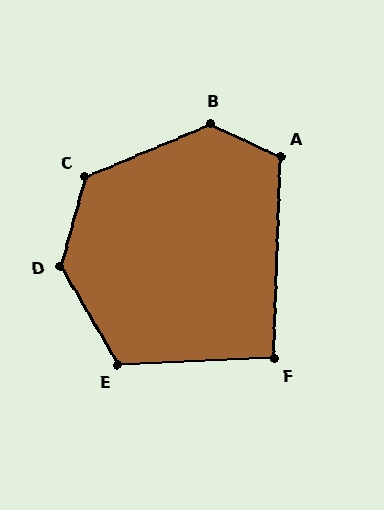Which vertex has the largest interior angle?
D, at approximately 134 degrees.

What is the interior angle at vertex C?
Approximately 129 degrees (obtuse).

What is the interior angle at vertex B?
Approximately 132 degrees (obtuse).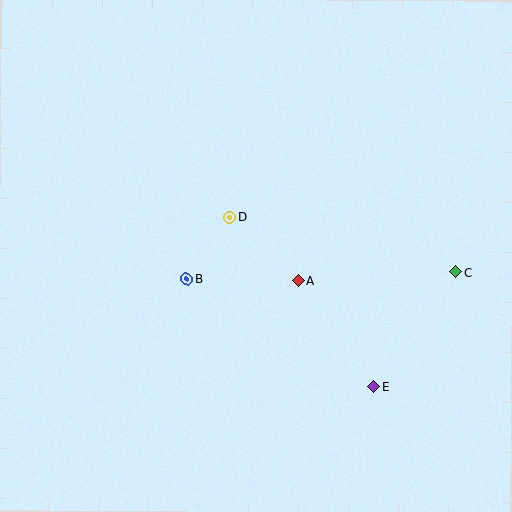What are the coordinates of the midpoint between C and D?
The midpoint between C and D is at (343, 245).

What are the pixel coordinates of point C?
Point C is at (456, 272).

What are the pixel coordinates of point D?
Point D is at (230, 217).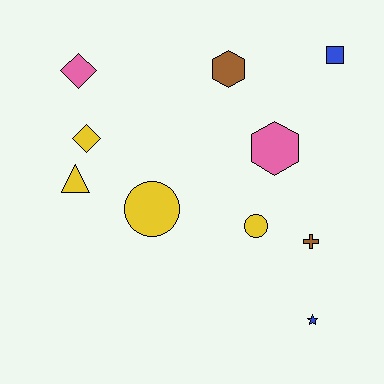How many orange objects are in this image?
There are no orange objects.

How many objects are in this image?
There are 10 objects.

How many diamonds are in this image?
There are 2 diamonds.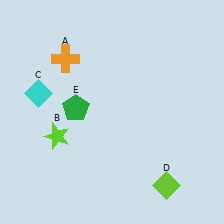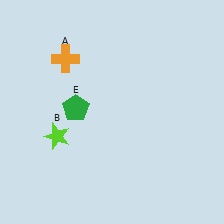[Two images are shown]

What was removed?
The cyan diamond (C), the lime diamond (D) were removed in Image 2.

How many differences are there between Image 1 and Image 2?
There are 2 differences between the two images.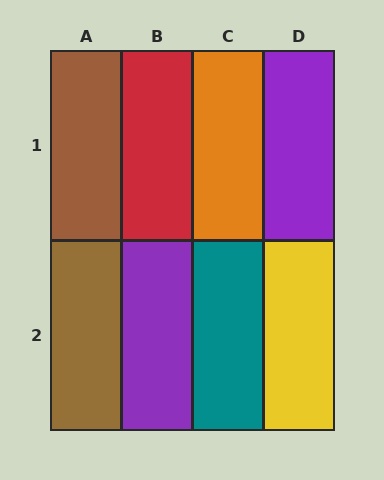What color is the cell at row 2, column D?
Yellow.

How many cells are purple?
2 cells are purple.